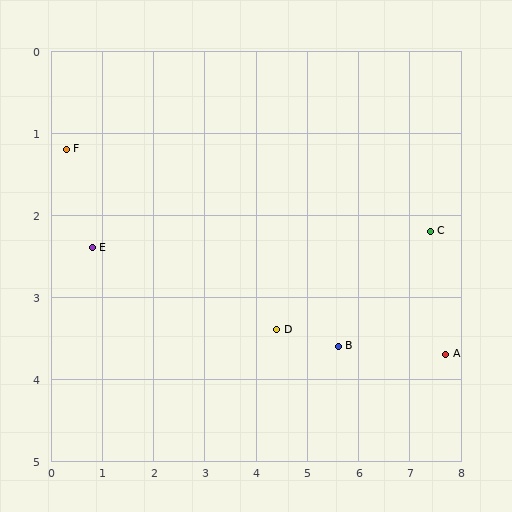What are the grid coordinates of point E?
Point E is at approximately (0.8, 2.4).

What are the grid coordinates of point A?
Point A is at approximately (7.7, 3.7).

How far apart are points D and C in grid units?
Points D and C are about 3.2 grid units apart.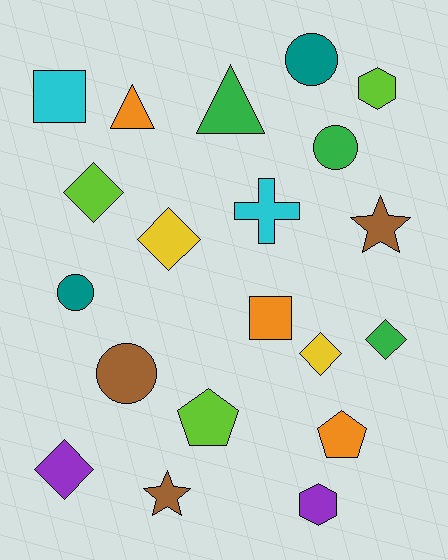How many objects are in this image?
There are 20 objects.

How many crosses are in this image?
There is 1 cross.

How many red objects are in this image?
There are no red objects.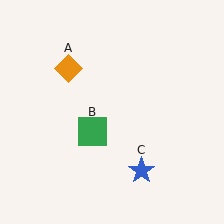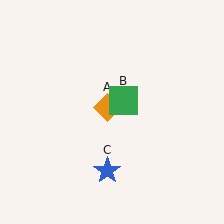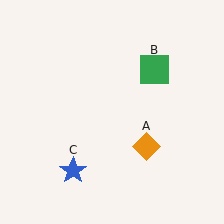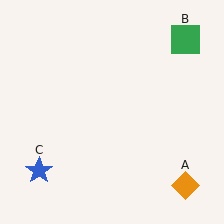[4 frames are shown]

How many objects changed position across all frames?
3 objects changed position: orange diamond (object A), green square (object B), blue star (object C).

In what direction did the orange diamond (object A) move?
The orange diamond (object A) moved down and to the right.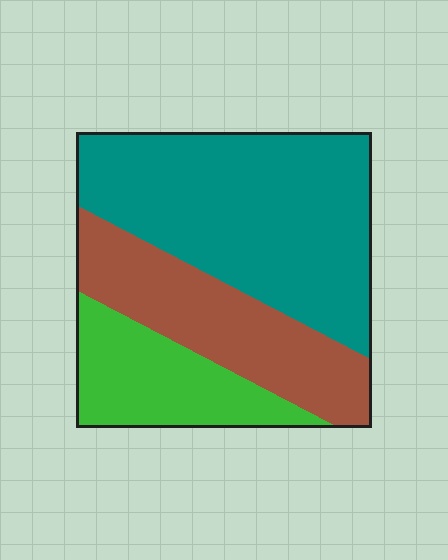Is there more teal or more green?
Teal.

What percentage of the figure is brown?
Brown covers 28% of the figure.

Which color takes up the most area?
Teal, at roughly 50%.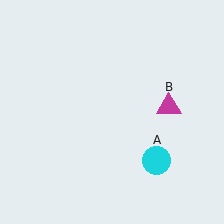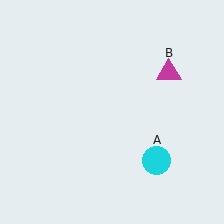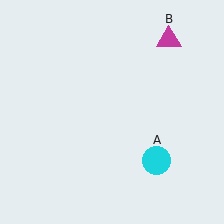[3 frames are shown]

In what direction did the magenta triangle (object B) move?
The magenta triangle (object B) moved up.